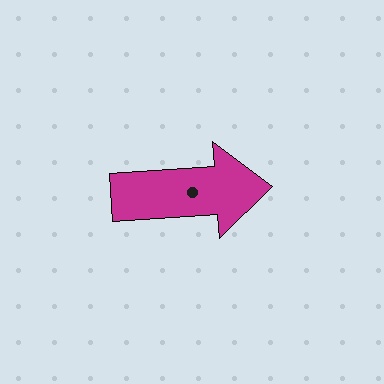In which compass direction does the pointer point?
East.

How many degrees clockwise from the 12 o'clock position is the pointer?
Approximately 86 degrees.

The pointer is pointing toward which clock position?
Roughly 3 o'clock.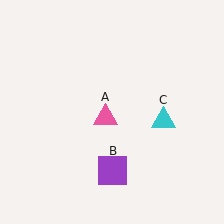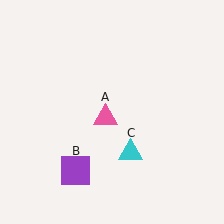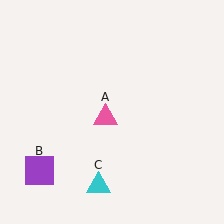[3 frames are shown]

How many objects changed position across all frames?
2 objects changed position: purple square (object B), cyan triangle (object C).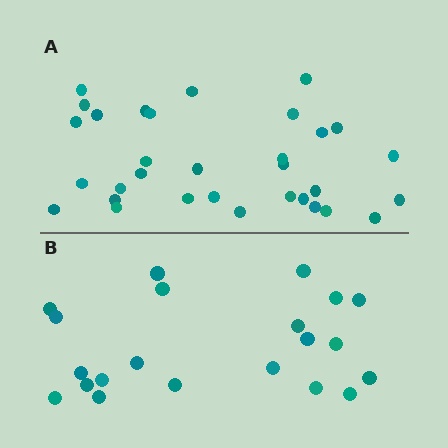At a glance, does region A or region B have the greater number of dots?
Region A (the top region) has more dots.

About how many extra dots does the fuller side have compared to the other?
Region A has roughly 12 or so more dots than region B.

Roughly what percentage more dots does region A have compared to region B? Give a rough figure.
About 50% more.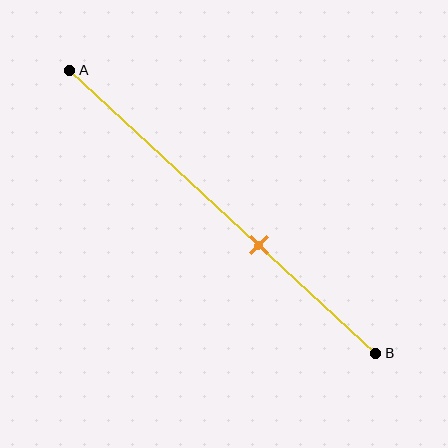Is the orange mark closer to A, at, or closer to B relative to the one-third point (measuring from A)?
The orange mark is closer to point B than the one-third point of segment AB.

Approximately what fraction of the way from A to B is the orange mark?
The orange mark is approximately 60% of the way from A to B.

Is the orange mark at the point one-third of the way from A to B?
No, the mark is at about 60% from A, not at the 33% one-third point.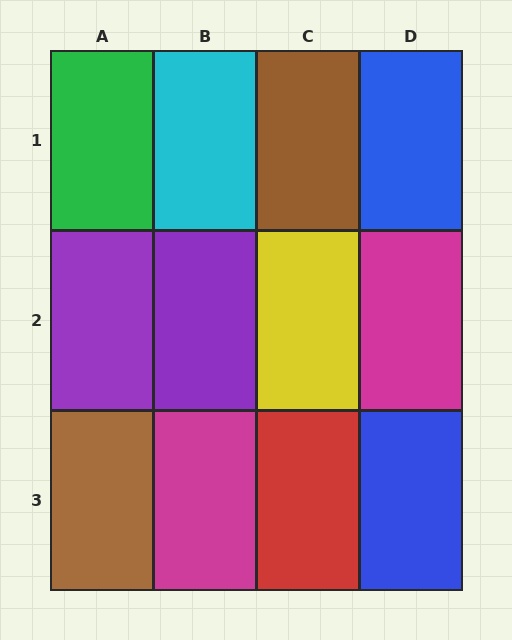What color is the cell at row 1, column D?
Blue.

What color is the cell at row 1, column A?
Green.